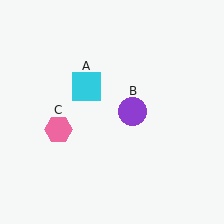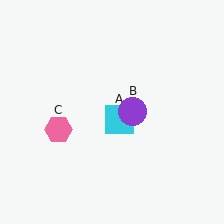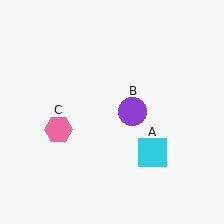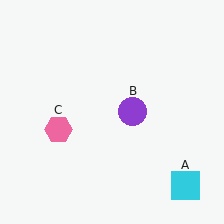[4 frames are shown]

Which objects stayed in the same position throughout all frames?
Purple circle (object B) and pink hexagon (object C) remained stationary.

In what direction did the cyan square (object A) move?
The cyan square (object A) moved down and to the right.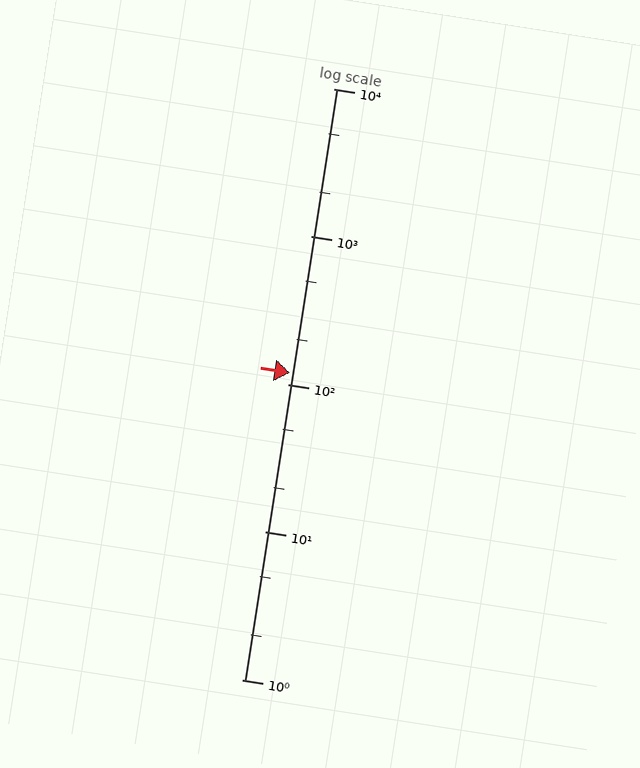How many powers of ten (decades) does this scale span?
The scale spans 4 decades, from 1 to 10000.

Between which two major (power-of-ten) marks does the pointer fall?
The pointer is between 100 and 1000.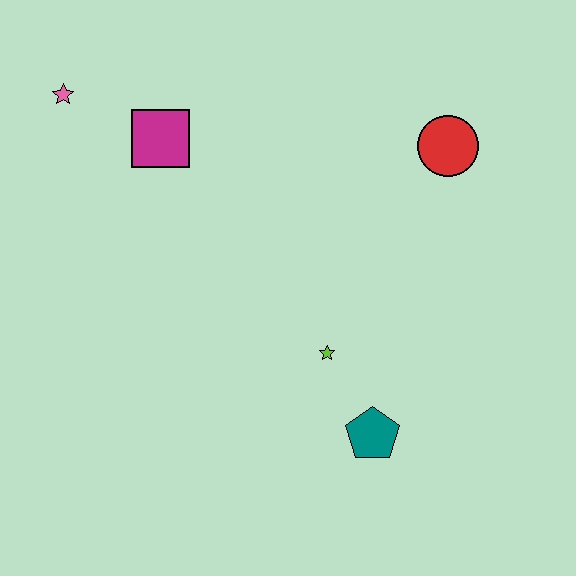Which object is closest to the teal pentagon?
The lime star is closest to the teal pentagon.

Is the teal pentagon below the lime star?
Yes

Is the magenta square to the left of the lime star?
Yes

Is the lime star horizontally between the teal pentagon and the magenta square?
Yes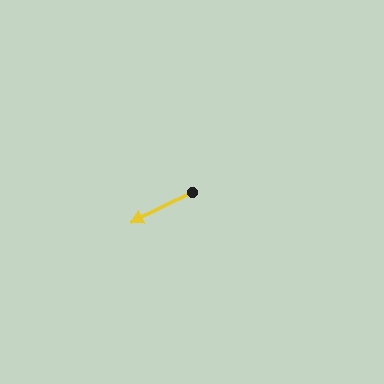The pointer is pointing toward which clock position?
Roughly 8 o'clock.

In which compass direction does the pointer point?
Southwest.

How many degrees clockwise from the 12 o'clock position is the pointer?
Approximately 244 degrees.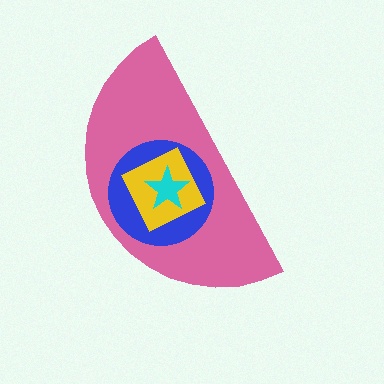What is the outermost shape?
The pink semicircle.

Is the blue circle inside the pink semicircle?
Yes.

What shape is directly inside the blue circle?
The yellow square.